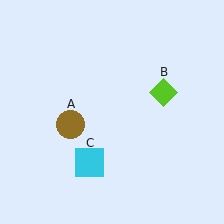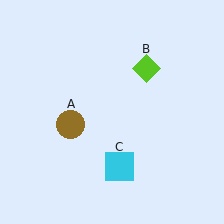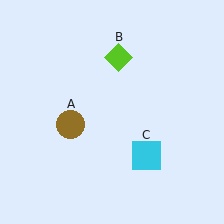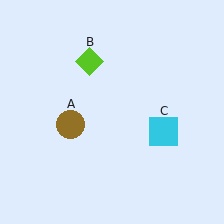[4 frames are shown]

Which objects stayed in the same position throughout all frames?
Brown circle (object A) remained stationary.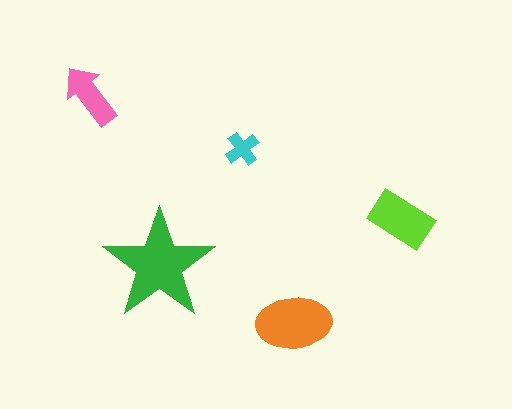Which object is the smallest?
The cyan cross.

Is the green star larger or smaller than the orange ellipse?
Larger.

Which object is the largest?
The green star.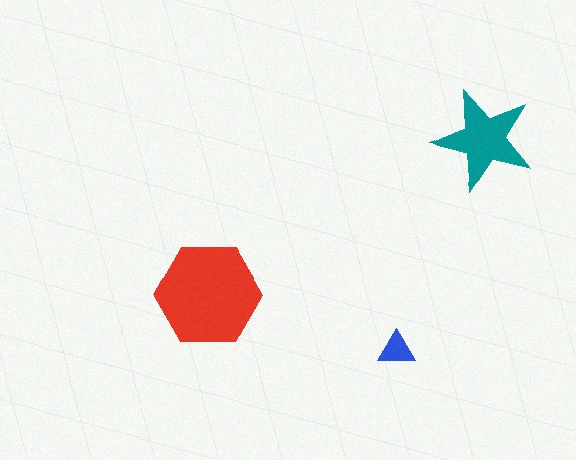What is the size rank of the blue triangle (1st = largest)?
3rd.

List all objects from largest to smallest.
The red hexagon, the teal star, the blue triangle.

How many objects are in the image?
There are 3 objects in the image.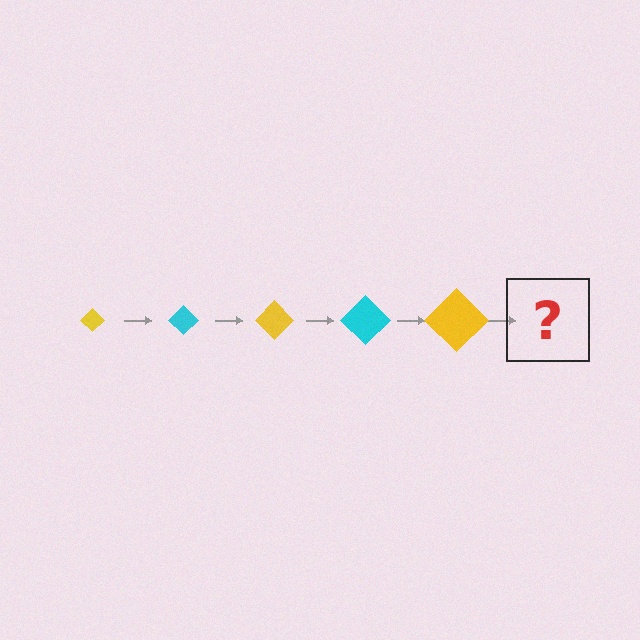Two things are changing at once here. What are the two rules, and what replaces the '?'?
The two rules are that the diamond grows larger each step and the color cycles through yellow and cyan. The '?' should be a cyan diamond, larger than the previous one.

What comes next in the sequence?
The next element should be a cyan diamond, larger than the previous one.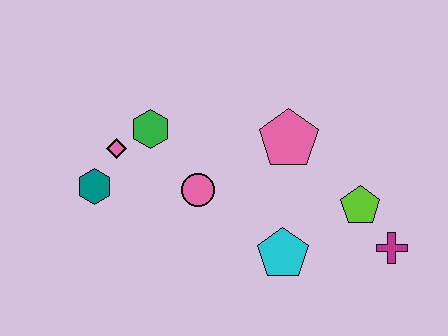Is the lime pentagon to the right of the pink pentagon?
Yes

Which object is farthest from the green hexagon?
The magenta cross is farthest from the green hexagon.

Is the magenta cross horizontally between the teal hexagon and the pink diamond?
No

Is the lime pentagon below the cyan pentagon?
No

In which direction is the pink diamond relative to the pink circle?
The pink diamond is to the left of the pink circle.